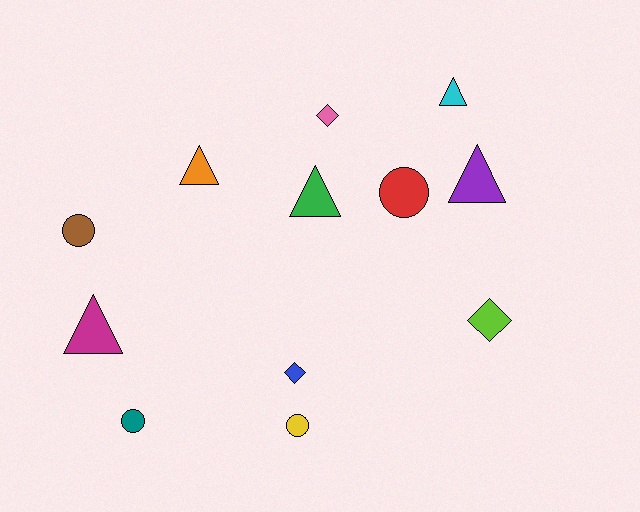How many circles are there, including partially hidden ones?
There are 4 circles.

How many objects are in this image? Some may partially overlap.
There are 12 objects.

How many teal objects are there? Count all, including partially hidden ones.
There is 1 teal object.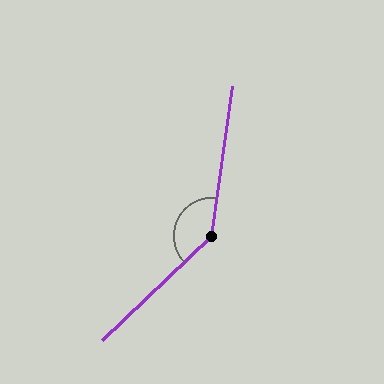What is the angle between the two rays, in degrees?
Approximately 142 degrees.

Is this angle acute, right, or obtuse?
It is obtuse.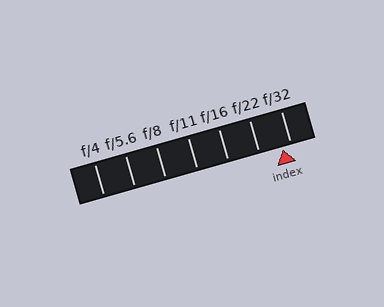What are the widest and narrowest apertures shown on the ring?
The widest aperture shown is f/4 and the narrowest is f/32.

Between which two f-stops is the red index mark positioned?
The index mark is between f/22 and f/32.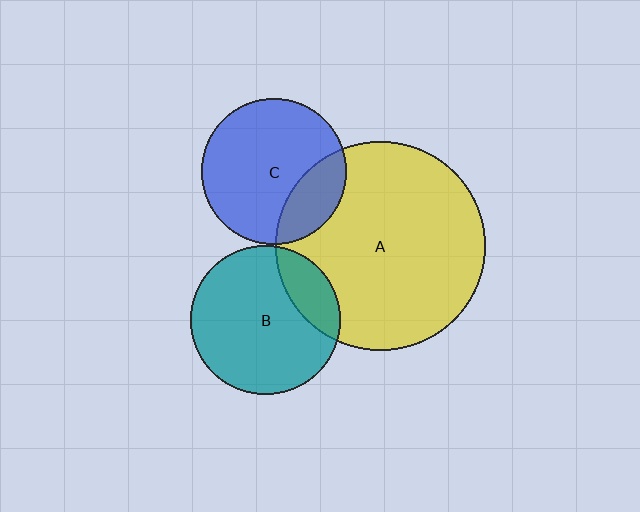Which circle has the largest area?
Circle A (yellow).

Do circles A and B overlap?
Yes.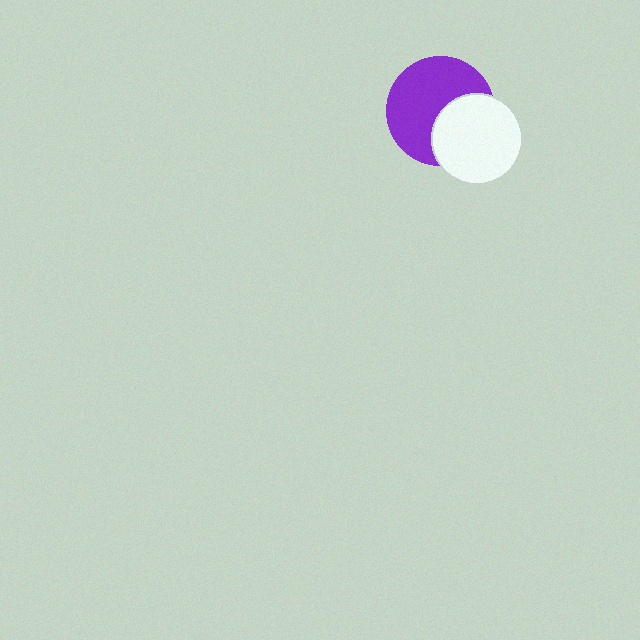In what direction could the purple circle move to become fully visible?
The purple circle could move toward the upper-left. That would shift it out from behind the white circle entirely.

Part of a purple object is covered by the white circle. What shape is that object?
It is a circle.